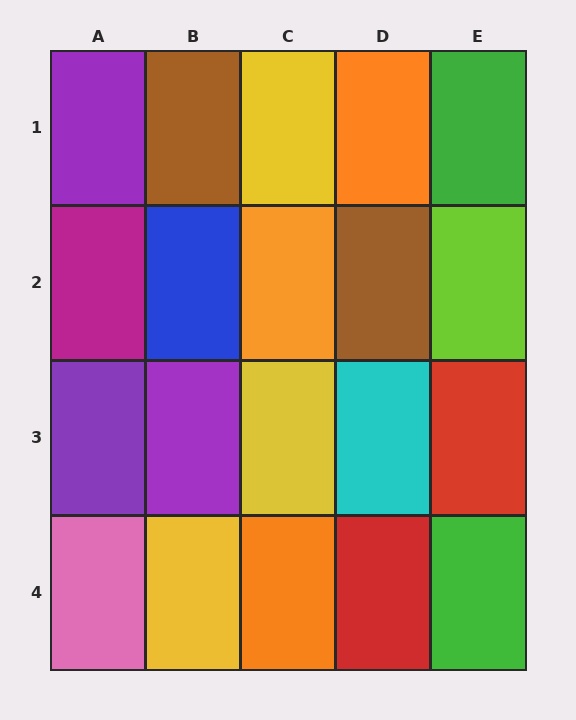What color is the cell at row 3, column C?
Yellow.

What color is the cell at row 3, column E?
Red.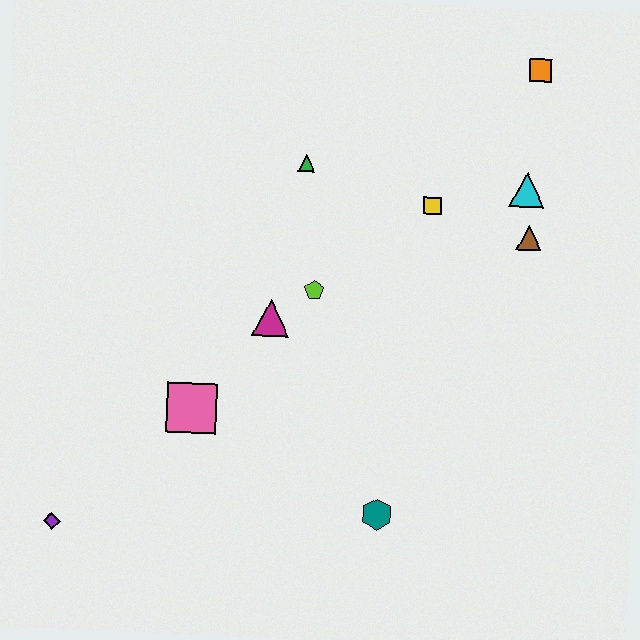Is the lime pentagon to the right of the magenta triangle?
Yes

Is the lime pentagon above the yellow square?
No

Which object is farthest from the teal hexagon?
The orange square is farthest from the teal hexagon.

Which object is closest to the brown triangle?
The cyan triangle is closest to the brown triangle.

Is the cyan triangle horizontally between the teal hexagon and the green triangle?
No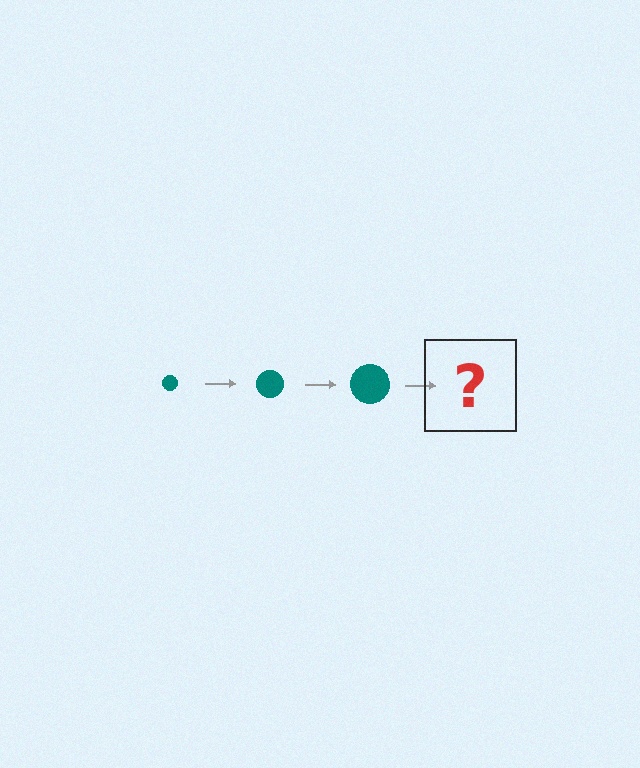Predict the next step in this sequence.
The next step is a teal circle, larger than the previous one.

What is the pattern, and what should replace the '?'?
The pattern is that the circle gets progressively larger each step. The '?' should be a teal circle, larger than the previous one.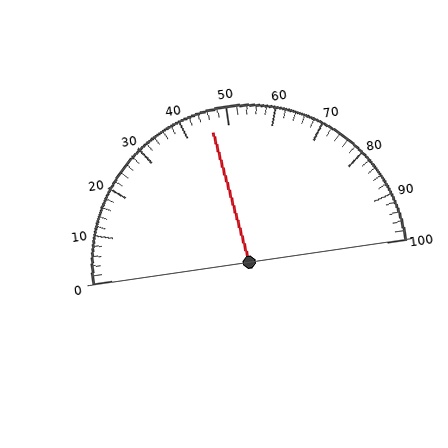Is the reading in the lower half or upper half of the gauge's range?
The reading is in the lower half of the range (0 to 100).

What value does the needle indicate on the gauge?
The needle indicates approximately 46.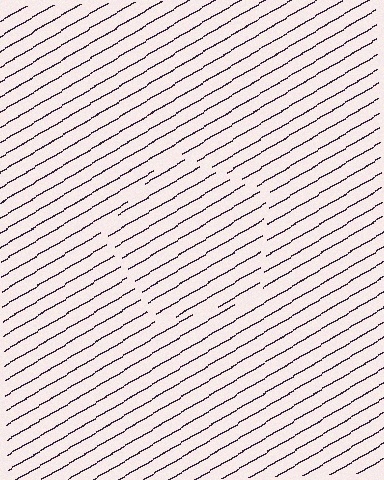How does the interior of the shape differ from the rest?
The interior of the shape contains the same grating, shifted by half a period — the contour is defined by the phase discontinuity where line-ends from the inner and outer gratings abut.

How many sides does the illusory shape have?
5 sides — the line-ends trace a pentagon.